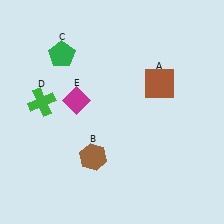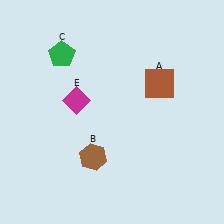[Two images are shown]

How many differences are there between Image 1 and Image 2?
There is 1 difference between the two images.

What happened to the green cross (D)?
The green cross (D) was removed in Image 2. It was in the top-left area of Image 1.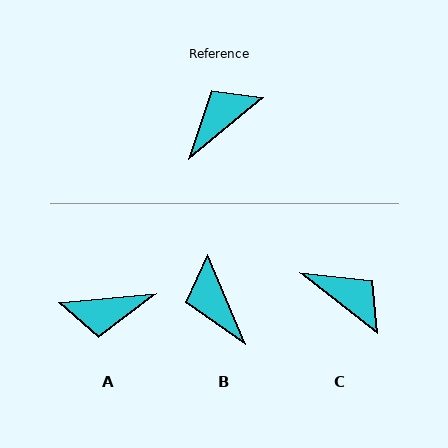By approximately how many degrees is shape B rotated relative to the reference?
Approximately 74 degrees counter-clockwise.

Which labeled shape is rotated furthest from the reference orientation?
A, about 146 degrees away.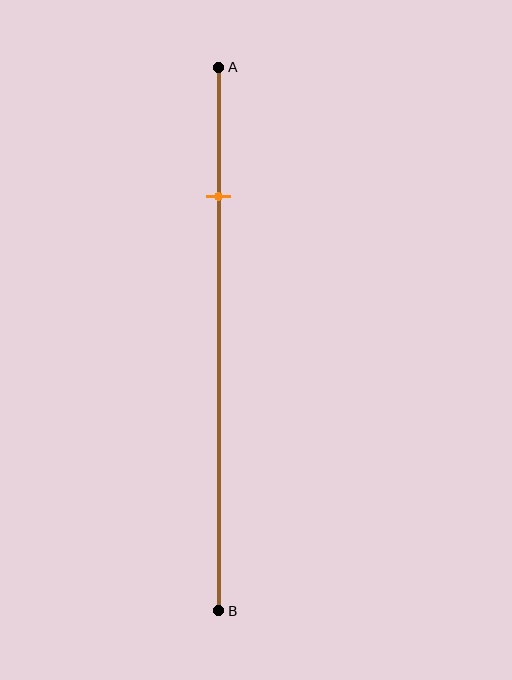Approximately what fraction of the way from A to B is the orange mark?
The orange mark is approximately 25% of the way from A to B.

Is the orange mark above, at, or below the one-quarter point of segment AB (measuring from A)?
The orange mark is approximately at the one-quarter point of segment AB.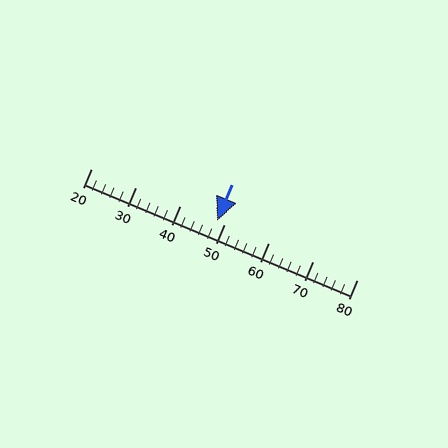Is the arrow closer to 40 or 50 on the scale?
The arrow is closer to 50.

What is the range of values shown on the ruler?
The ruler shows values from 20 to 80.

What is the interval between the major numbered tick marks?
The major tick marks are spaced 10 units apart.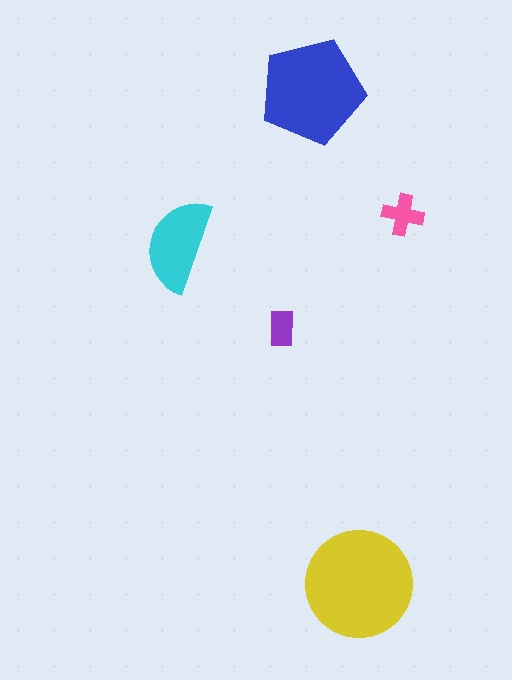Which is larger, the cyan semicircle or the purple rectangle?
The cyan semicircle.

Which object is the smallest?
The purple rectangle.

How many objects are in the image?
There are 5 objects in the image.